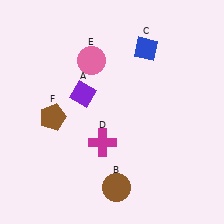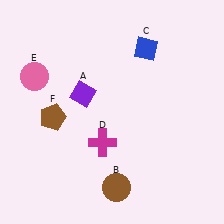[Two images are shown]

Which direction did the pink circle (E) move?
The pink circle (E) moved left.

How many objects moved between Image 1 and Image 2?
1 object moved between the two images.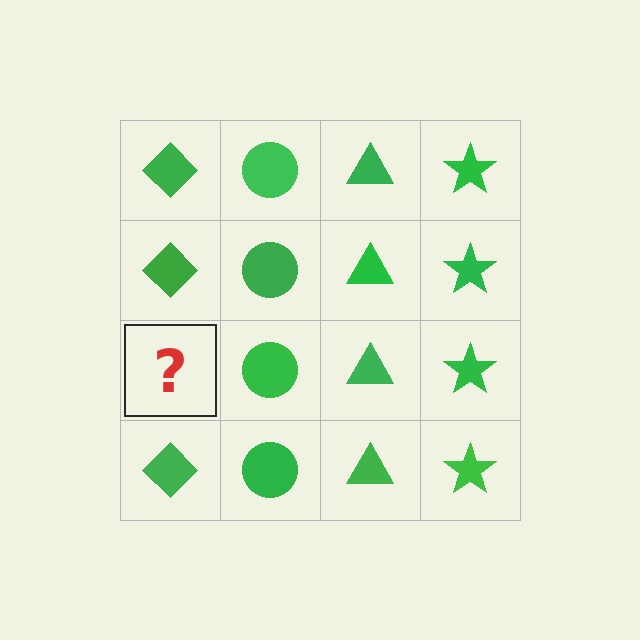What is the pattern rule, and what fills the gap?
The rule is that each column has a consistent shape. The gap should be filled with a green diamond.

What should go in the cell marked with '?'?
The missing cell should contain a green diamond.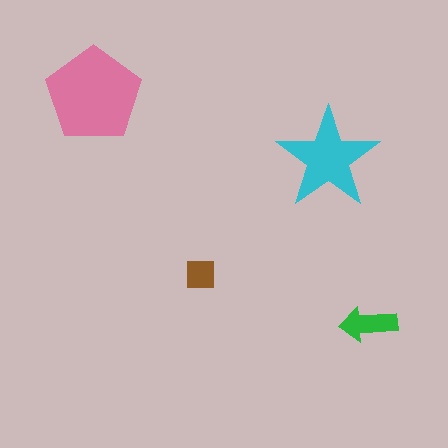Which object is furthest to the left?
The pink pentagon is leftmost.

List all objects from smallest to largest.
The brown square, the green arrow, the cyan star, the pink pentagon.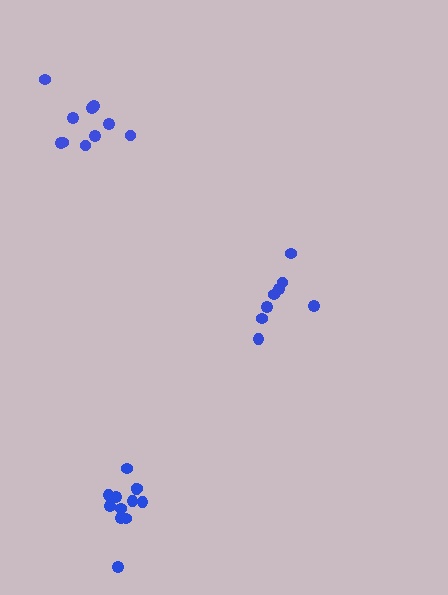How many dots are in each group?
Group 1: 8 dots, Group 2: 12 dots, Group 3: 10 dots (30 total).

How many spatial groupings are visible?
There are 3 spatial groupings.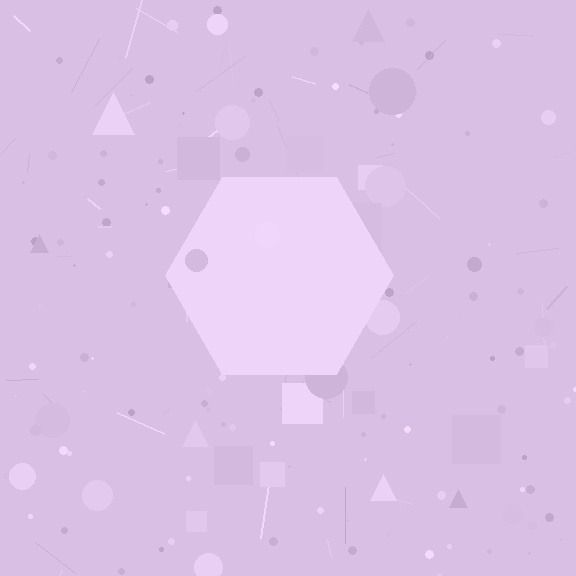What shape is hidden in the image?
A hexagon is hidden in the image.